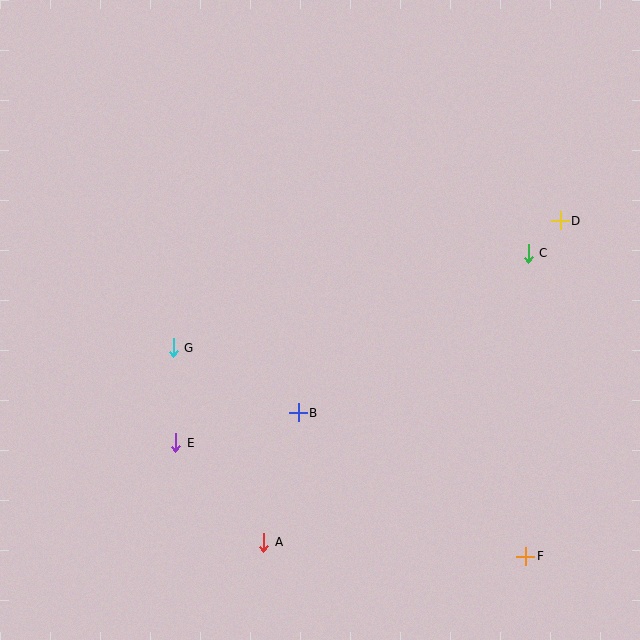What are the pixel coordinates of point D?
Point D is at (560, 221).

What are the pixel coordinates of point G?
Point G is at (173, 348).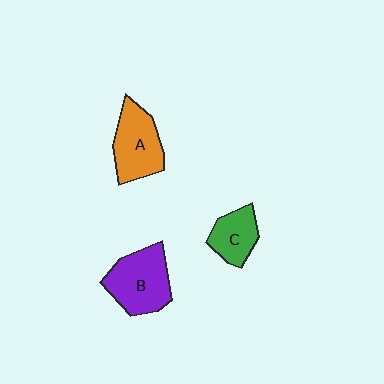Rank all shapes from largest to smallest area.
From largest to smallest: B (purple), A (orange), C (green).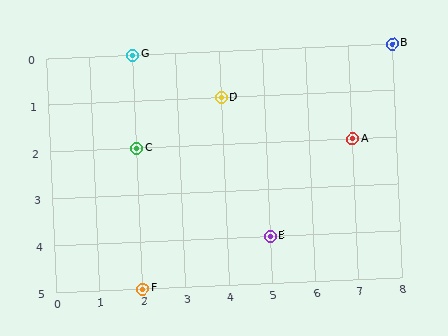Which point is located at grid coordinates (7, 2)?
Point A is at (7, 2).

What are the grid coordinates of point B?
Point B is at grid coordinates (8, 0).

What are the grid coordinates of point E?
Point E is at grid coordinates (5, 4).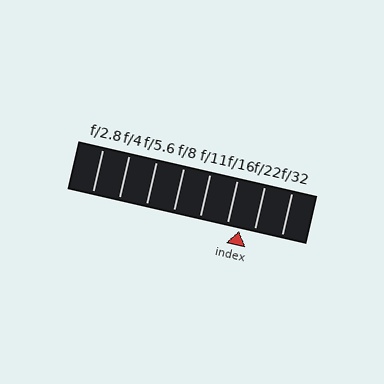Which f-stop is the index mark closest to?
The index mark is closest to f/16.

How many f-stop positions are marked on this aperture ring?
There are 8 f-stop positions marked.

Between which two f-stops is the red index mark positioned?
The index mark is between f/16 and f/22.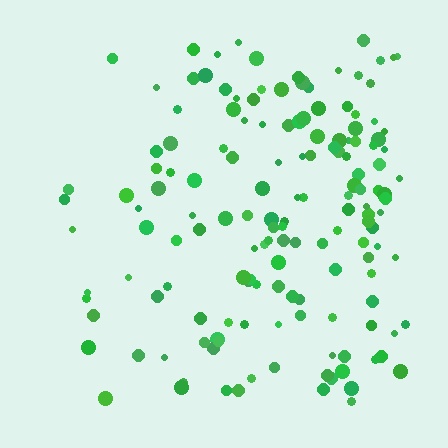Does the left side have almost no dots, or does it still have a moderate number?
Still a moderate number, just noticeably fewer than the right.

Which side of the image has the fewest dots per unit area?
The left.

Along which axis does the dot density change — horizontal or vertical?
Horizontal.